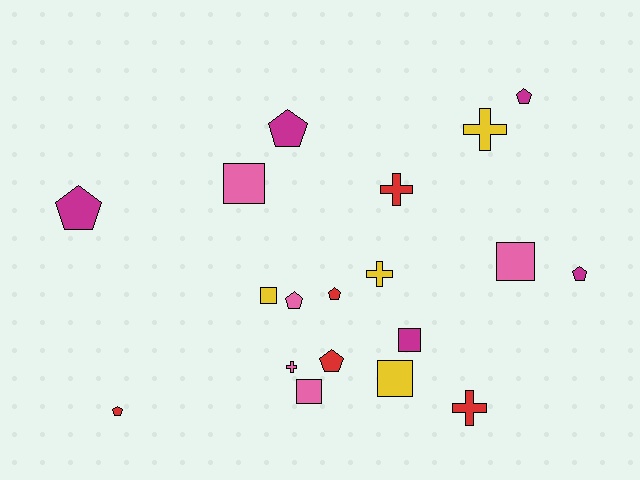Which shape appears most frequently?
Pentagon, with 8 objects.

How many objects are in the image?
There are 19 objects.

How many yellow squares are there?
There are 2 yellow squares.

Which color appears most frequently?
Magenta, with 5 objects.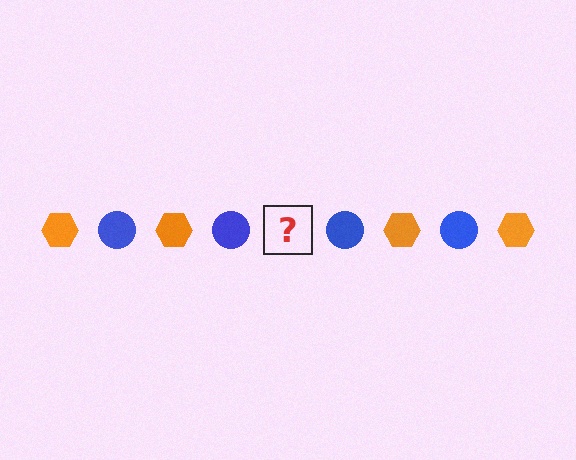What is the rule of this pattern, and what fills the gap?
The rule is that the pattern alternates between orange hexagon and blue circle. The gap should be filled with an orange hexagon.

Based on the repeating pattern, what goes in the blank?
The blank should be an orange hexagon.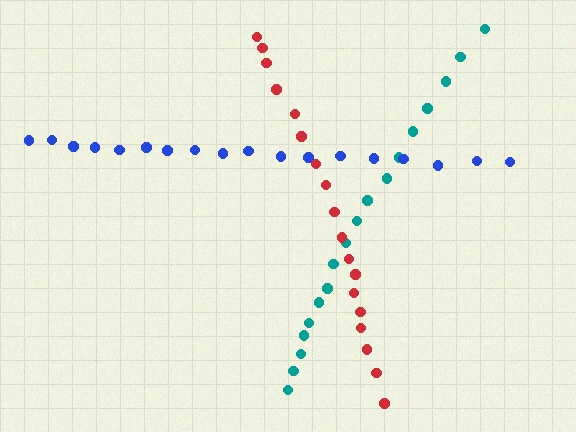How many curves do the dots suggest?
There are 3 distinct paths.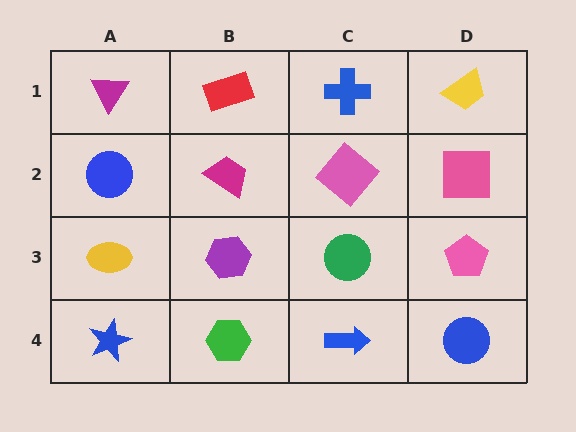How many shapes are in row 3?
4 shapes.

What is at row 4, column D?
A blue circle.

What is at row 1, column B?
A red rectangle.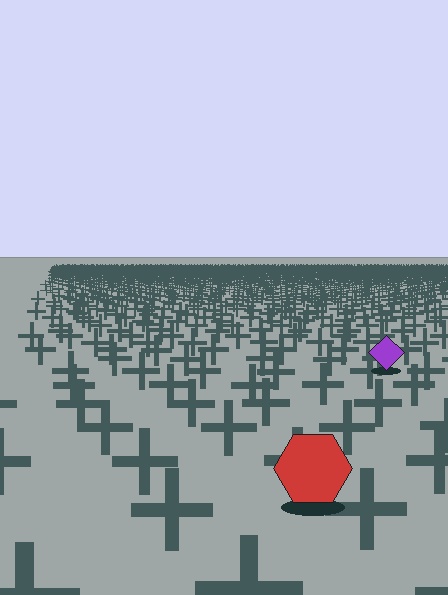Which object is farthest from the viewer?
The purple diamond is farthest from the viewer. It appears smaller and the ground texture around it is denser.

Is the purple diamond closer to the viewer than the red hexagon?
No. The red hexagon is closer — you can tell from the texture gradient: the ground texture is coarser near it.